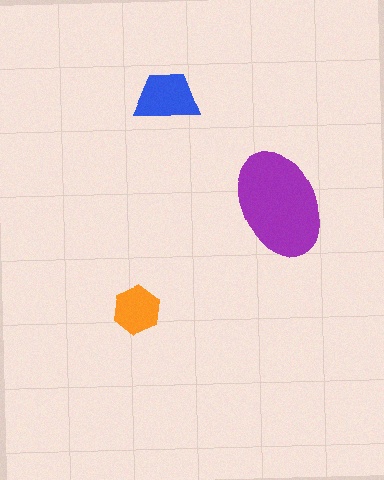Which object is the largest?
The purple ellipse.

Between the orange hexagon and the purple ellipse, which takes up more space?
The purple ellipse.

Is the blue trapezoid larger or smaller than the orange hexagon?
Larger.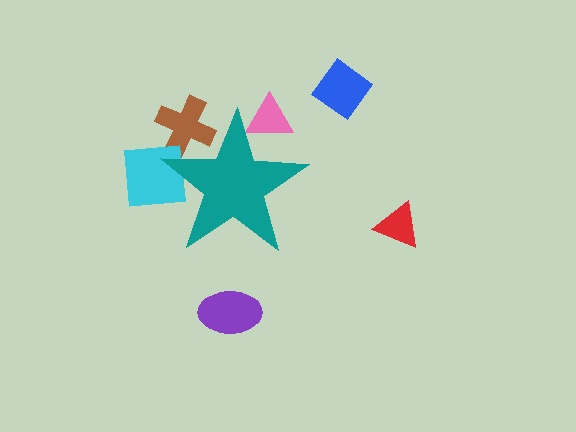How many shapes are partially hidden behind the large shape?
3 shapes are partially hidden.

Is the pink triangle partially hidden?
Yes, the pink triangle is partially hidden behind the teal star.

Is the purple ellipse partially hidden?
No, the purple ellipse is fully visible.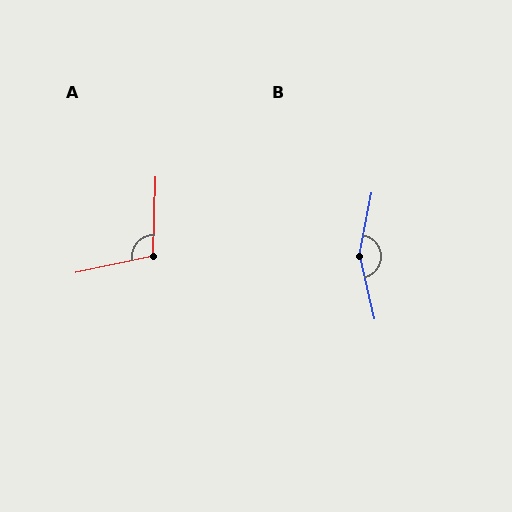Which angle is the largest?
B, at approximately 156 degrees.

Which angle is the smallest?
A, at approximately 104 degrees.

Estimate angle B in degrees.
Approximately 156 degrees.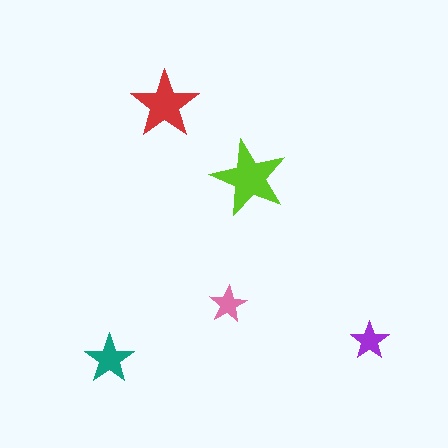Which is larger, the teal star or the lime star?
The lime one.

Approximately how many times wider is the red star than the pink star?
About 2 times wider.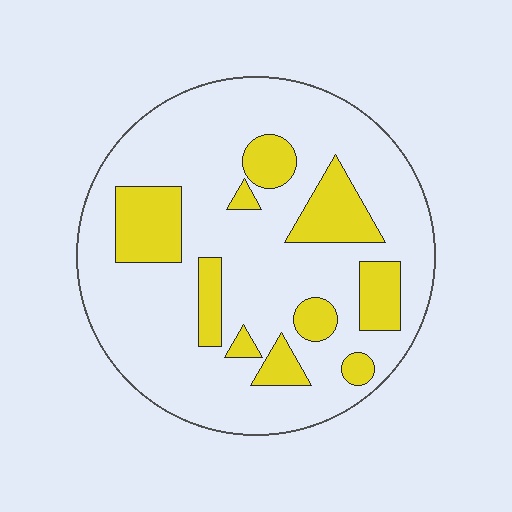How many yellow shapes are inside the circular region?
10.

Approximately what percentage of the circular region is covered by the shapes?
Approximately 20%.